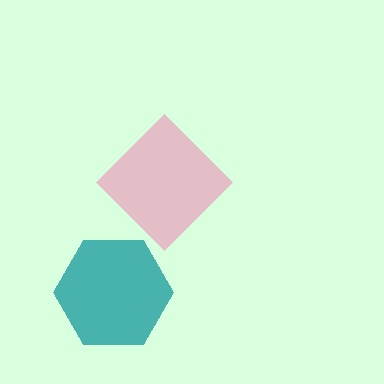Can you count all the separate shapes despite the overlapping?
Yes, there are 2 separate shapes.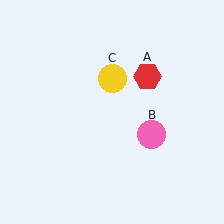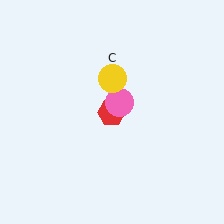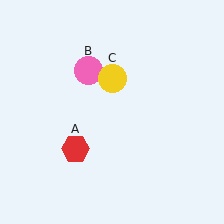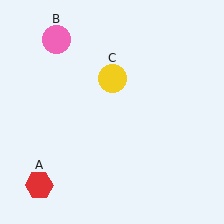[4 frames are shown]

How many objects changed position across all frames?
2 objects changed position: red hexagon (object A), pink circle (object B).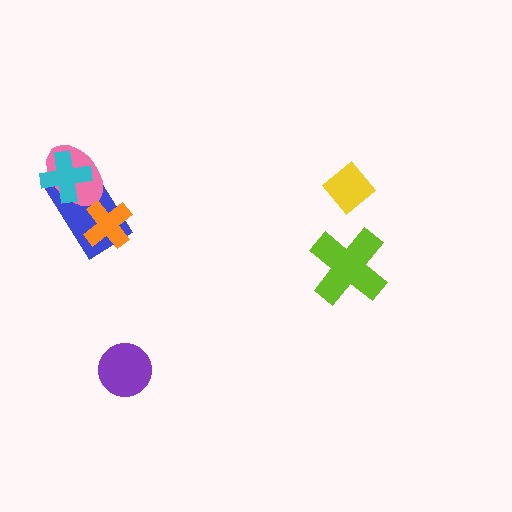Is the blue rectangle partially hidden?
Yes, it is partially covered by another shape.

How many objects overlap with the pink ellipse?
2 objects overlap with the pink ellipse.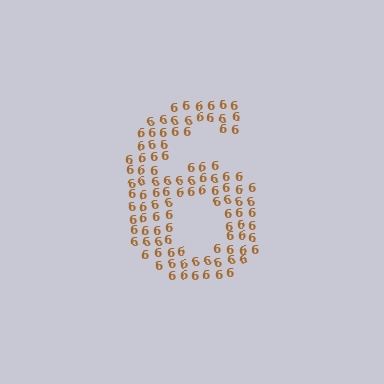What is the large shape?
The large shape is the digit 6.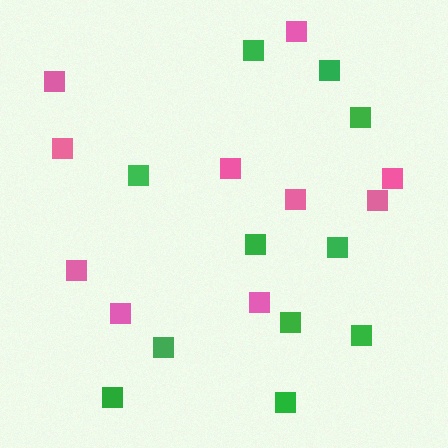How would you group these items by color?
There are 2 groups: one group of green squares (11) and one group of pink squares (10).